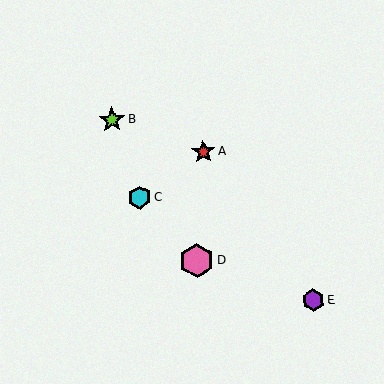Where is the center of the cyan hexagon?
The center of the cyan hexagon is at (140, 198).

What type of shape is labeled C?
Shape C is a cyan hexagon.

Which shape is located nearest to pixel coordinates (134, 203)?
The cyan hexagon (labeled C) at (140, 198) is nearest to that location.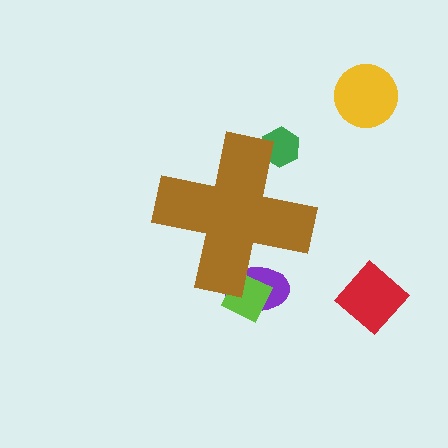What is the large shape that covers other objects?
A brown cross.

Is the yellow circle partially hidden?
No, the yellow circle is fully visible.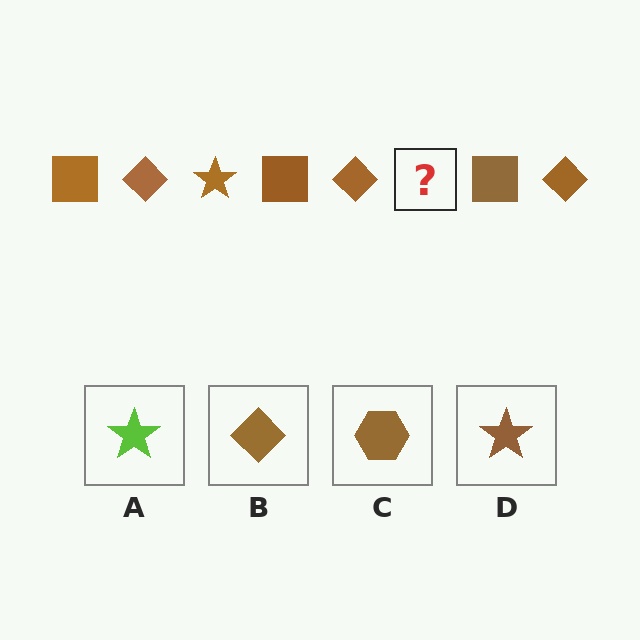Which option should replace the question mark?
Option D.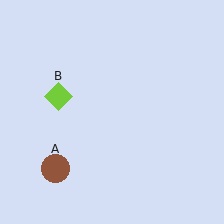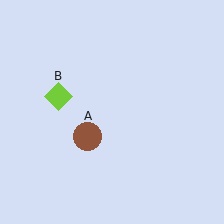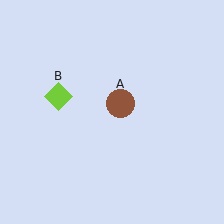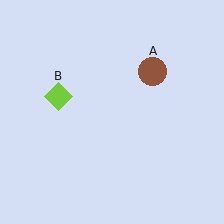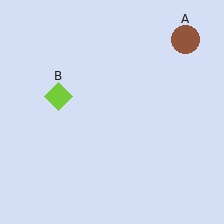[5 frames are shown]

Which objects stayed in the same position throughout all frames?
Lime diamond (object B) remained stationary.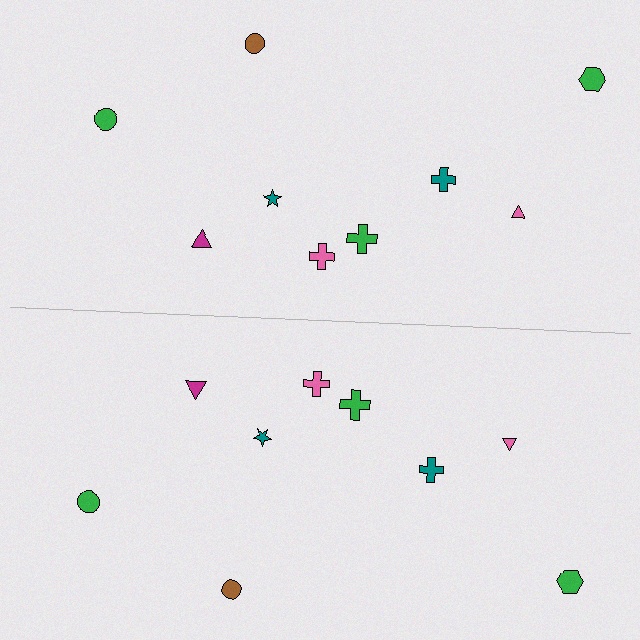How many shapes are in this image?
There are 18 shapes in this image.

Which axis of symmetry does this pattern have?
The pattern has a horizontal axis of symmetry running through the center of the image.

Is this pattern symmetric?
Yes, this pattern has bilateral (reflection) symmetry.